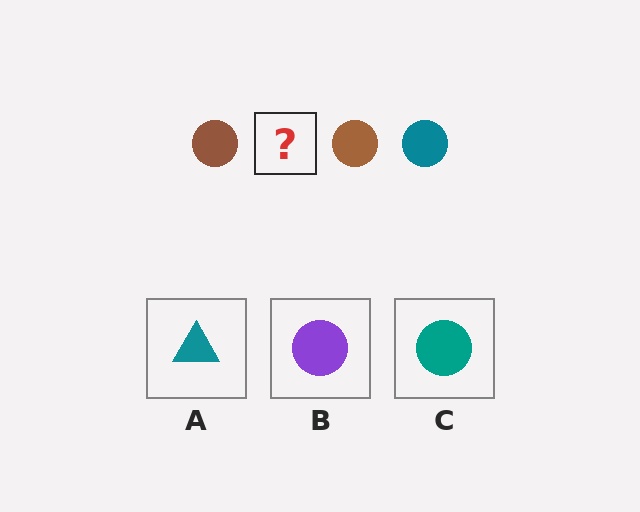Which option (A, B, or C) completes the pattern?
C.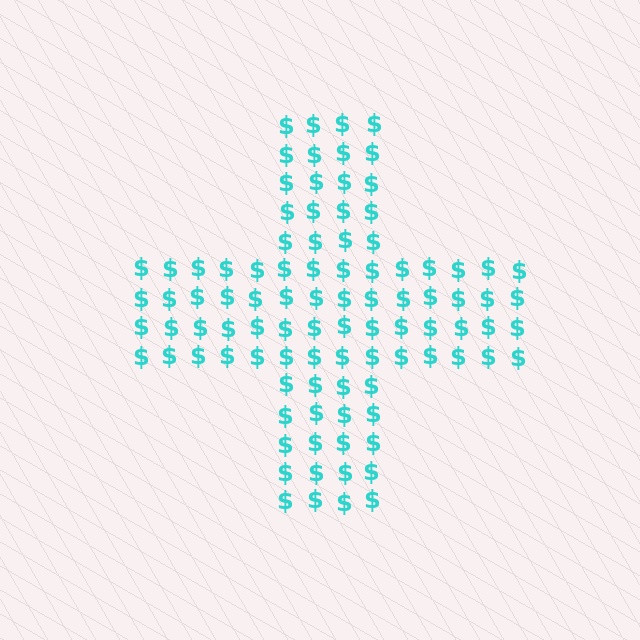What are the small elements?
The small elements are dollar signs.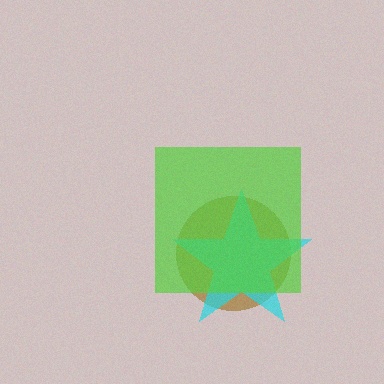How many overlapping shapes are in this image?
There are 3 overlapping shapes in the image.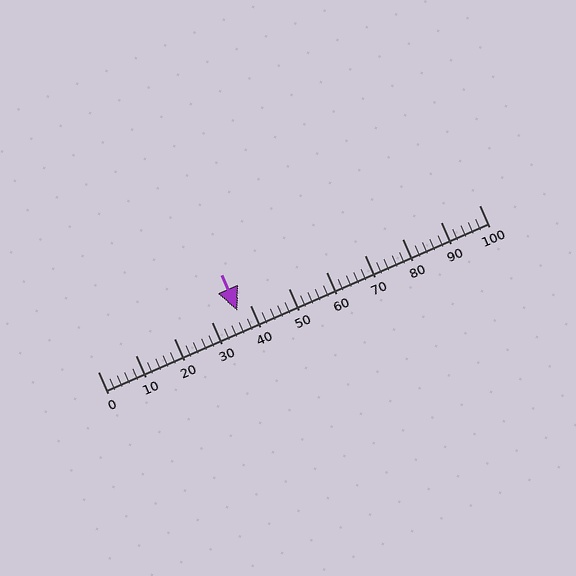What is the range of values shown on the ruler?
The ruler shows values from 0 to 100.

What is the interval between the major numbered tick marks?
The major tick marks are spaced 10 units apart.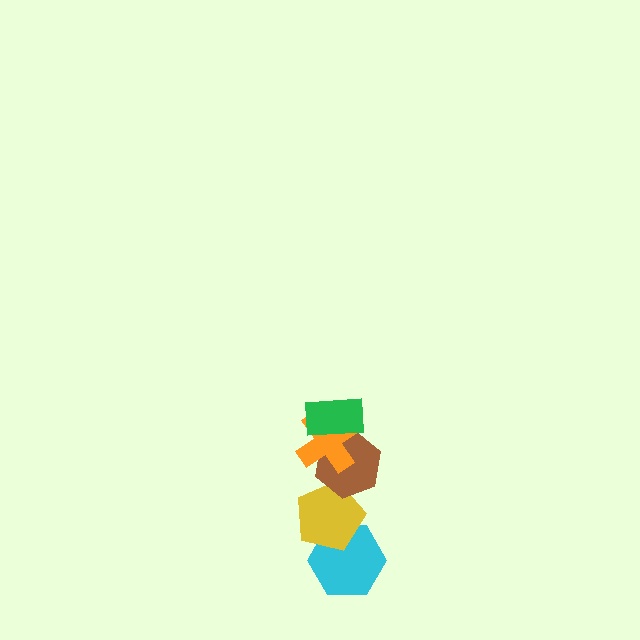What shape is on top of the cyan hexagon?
The yellow pentagon is on top of the cyan hexagon.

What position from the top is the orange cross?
The orange cross is 2nd from the top.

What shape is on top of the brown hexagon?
The orange cross is on top of the brown hexagon.